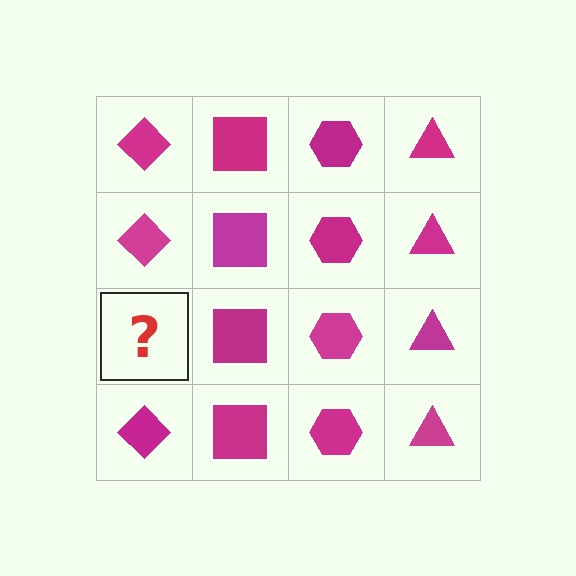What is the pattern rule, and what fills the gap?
The rule is that each column has a consistent shape. The gap should be filled with a magenta diamond.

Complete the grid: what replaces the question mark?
The question mark should be replaced with a magenta diamond.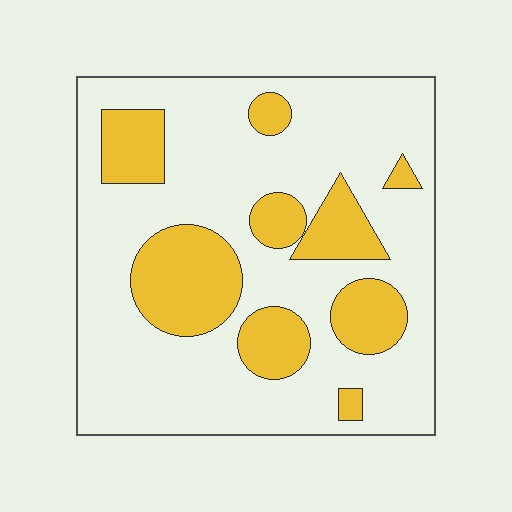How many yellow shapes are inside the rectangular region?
9.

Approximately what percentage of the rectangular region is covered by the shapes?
Approximately 25%.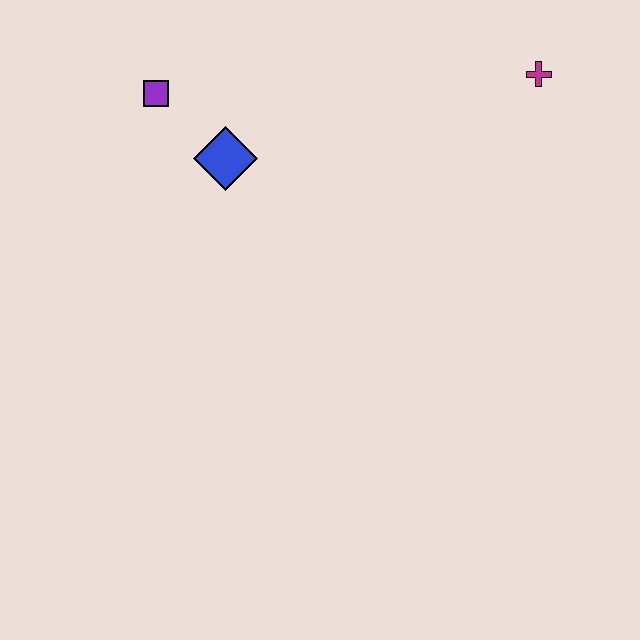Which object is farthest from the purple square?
The magenta cross is farthest from the purple square.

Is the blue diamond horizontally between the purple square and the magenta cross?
Yes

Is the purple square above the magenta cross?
No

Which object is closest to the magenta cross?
The blue diamond is closest to the magenta cross.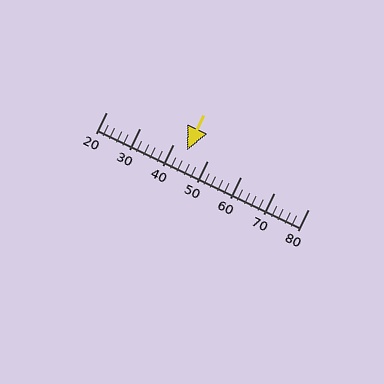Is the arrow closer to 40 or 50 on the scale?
The arrow is closer to 40.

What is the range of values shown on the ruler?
The ruler shows values from 20 to 80.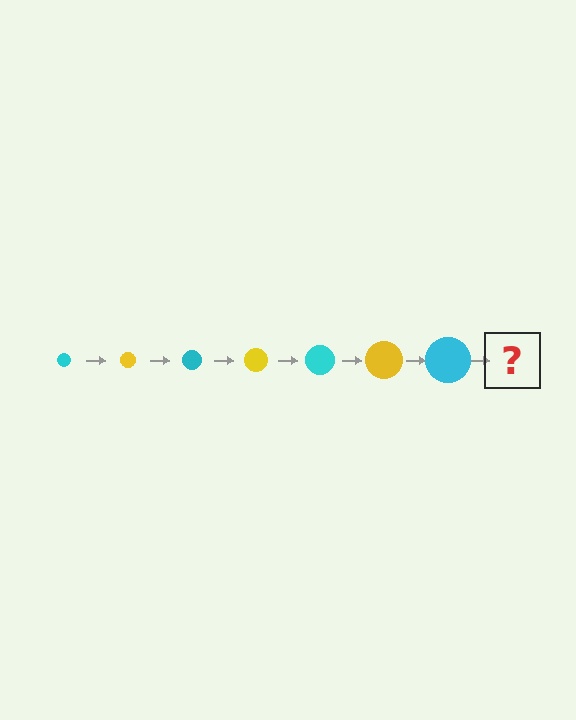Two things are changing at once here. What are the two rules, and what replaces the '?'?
The two rules are that the circle grows larger each step and the color cycles through cyan and yellow. The '?' should be a yellow circle, larger than the previous one.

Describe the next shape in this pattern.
It should be a yellow circle, larger than the previous one.